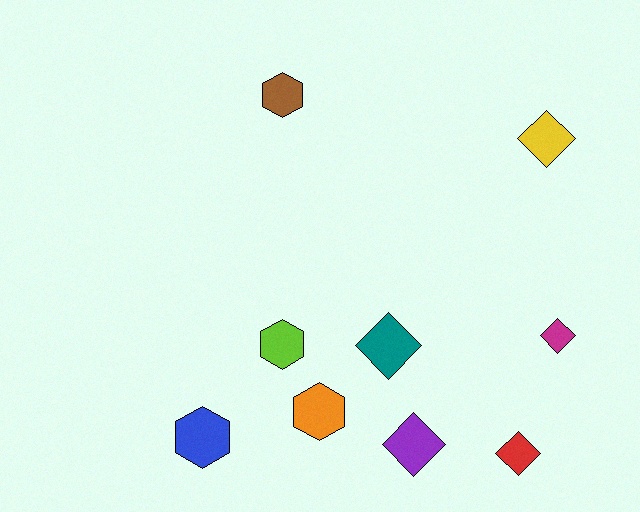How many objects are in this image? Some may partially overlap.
There are 9 objects.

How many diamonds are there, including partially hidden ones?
There are 5 diamonds.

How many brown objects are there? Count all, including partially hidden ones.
There is 1 brown object.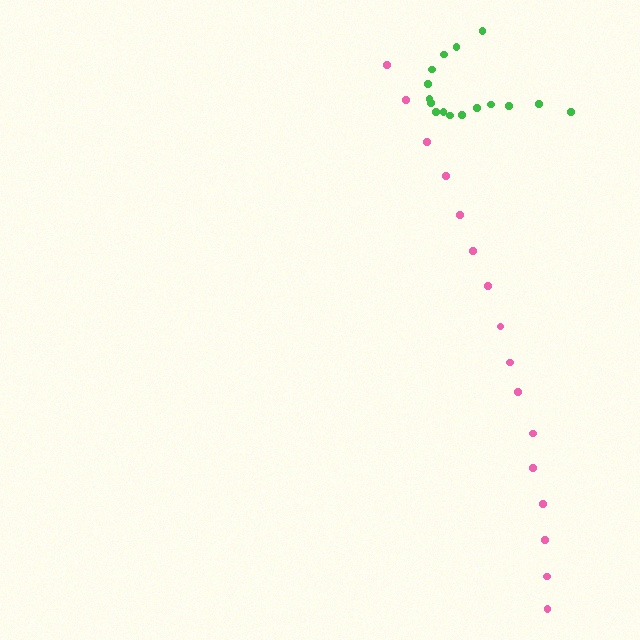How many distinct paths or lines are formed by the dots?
There are 2 distinct paths.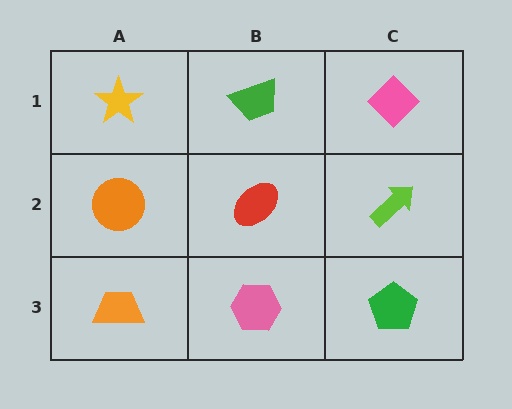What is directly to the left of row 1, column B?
A yellow star.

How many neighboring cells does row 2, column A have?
3.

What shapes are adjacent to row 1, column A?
An orange circle (row 2, column A), a green trapezoid (row 1, column B).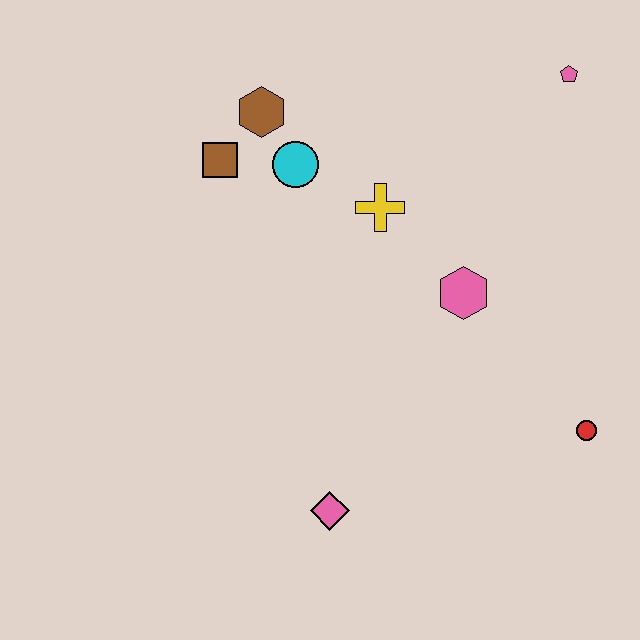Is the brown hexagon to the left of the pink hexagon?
Yes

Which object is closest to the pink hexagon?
The yellow cross is closest to the pink hexagon.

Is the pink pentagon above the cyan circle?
Yes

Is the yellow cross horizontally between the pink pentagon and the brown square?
Yes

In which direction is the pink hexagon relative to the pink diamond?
The pink hexagon is above the pink diamond.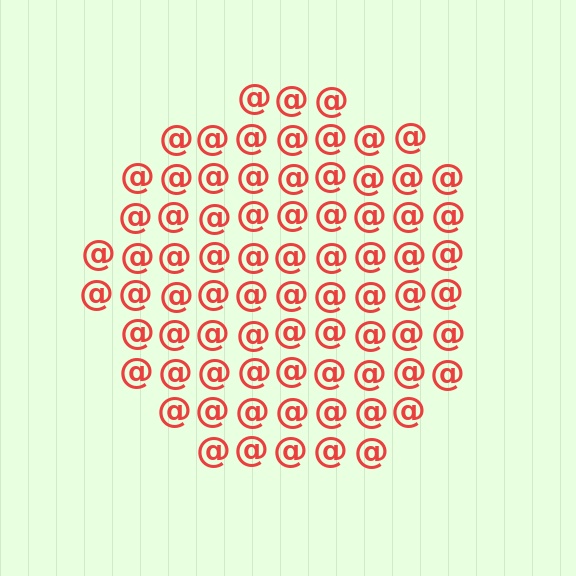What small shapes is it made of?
It is made of small at signs.